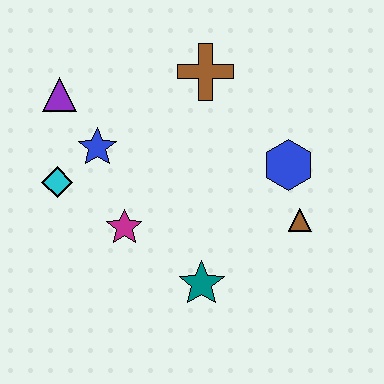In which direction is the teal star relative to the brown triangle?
The teal star is to the left of the brown triangle.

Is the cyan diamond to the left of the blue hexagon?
Yes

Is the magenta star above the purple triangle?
No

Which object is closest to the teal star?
The magenta star is closest to the teal star.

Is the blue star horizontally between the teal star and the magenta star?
No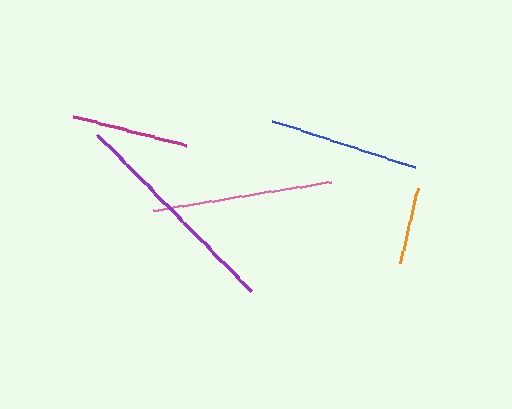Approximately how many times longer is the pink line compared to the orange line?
The pink line is approximately 2.4 times the length of the orange line.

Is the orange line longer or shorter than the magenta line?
The magenta line is longer than the orange line.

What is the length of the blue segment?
The blue segment is approximately 152 pixels long.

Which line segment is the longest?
The purple line is the longest at approximately 220 pixels.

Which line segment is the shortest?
The orange line is the shortest at approximately 77 pixels.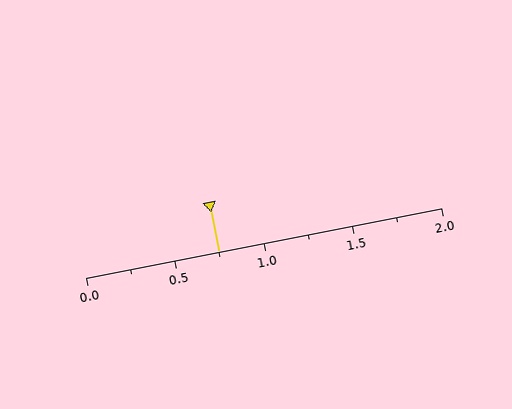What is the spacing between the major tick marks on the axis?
The major ticks are spaced 0.5 apart.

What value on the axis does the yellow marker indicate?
The marker indicates approximately 0.75.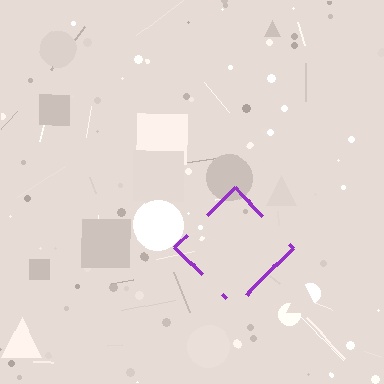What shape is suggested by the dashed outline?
The dashed outline suggests a diamond.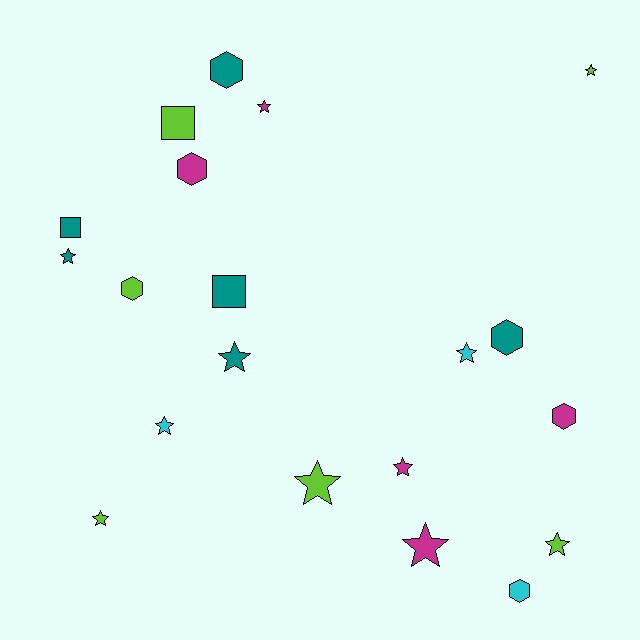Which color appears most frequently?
Lime, with 6 objects.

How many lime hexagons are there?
There is 1 lime hexagon.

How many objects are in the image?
There are 20 objects.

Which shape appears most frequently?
Star, with 11 objects.